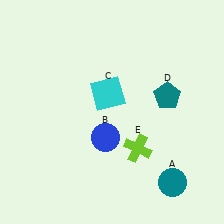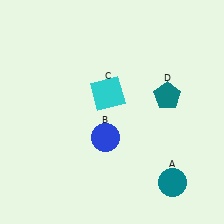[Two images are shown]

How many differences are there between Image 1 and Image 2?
There is 1 difference between the two images.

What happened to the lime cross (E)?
The lime cross (E) was removed in Image 2. It was in the bottom-right area of Image 1.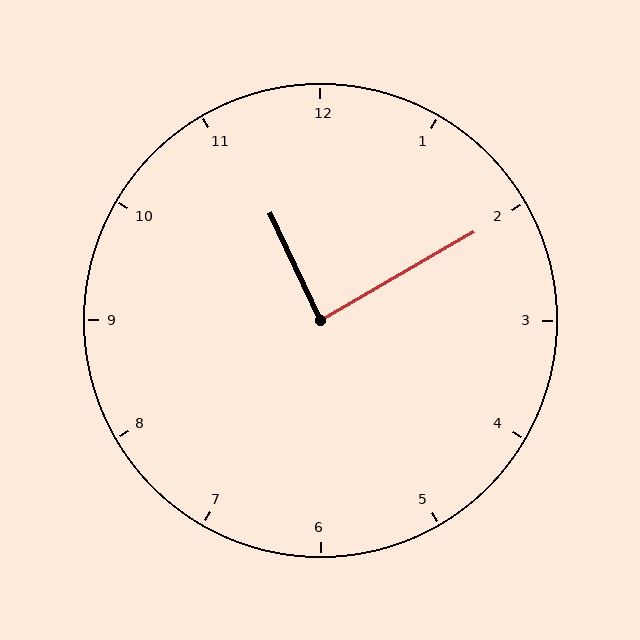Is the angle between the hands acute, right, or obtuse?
It is right.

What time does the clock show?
11:10.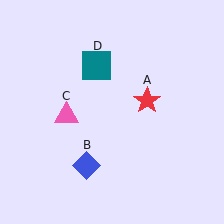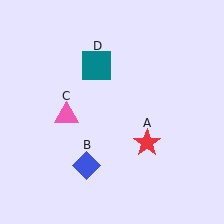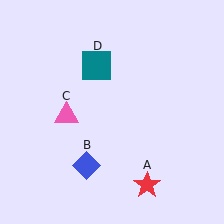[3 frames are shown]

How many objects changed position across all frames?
1 object changed position: red star (object A).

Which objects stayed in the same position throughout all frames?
Blue diamond (object B) and pink triangle (object C) and teal square (object D) remained stationary.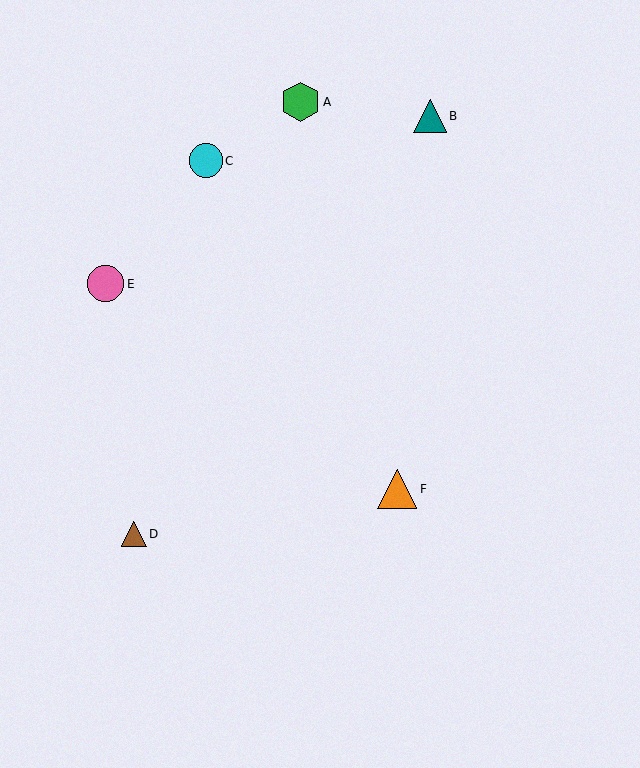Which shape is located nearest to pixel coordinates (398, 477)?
The orange triangle (labeled F) at (397, 489) is nearest to that location.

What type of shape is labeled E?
Shape E is a pink circle.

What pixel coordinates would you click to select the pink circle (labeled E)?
Click at (106, 284) to select the pink circle E.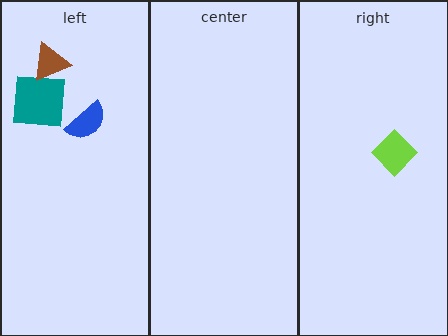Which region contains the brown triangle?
The left region.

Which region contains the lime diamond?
The right region.